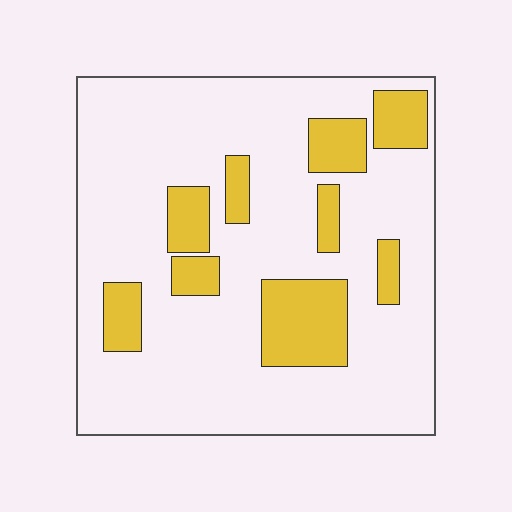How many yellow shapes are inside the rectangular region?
9.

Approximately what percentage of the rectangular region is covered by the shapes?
Approximately 20%.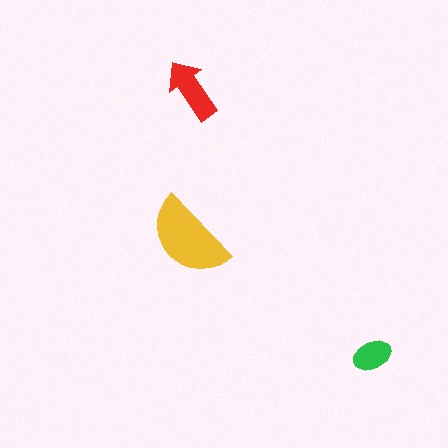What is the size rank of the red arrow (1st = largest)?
2nd.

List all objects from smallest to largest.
The green ellipse, the red arrow, the yellow semicircle.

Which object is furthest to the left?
The yellow semicircle is leftmost.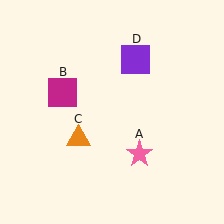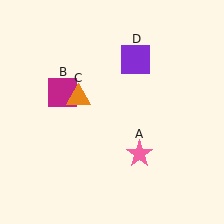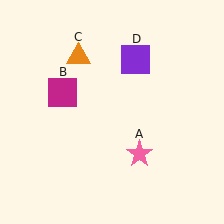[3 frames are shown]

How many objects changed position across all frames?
1 object changed position: orange triangle (object C).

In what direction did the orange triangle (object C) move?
The orange triangle (object C) moved up.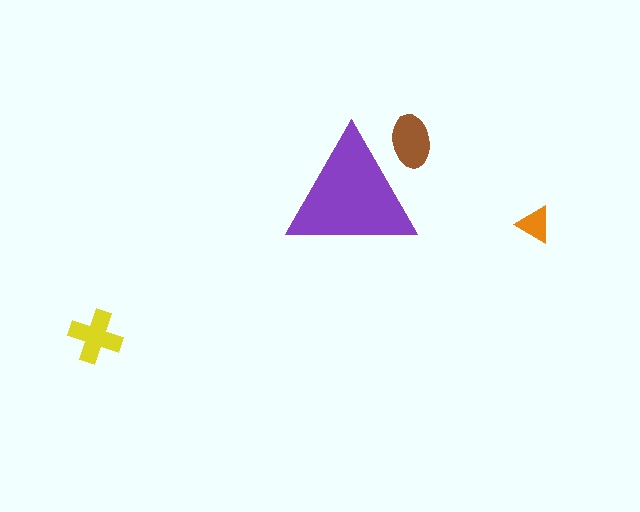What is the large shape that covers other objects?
A purple triangle.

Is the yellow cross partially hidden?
No, the yellow cross is fully visible.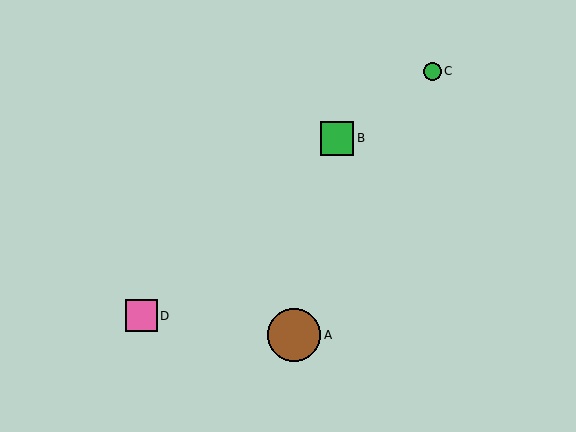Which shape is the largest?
The brown circle (labeled A) is the largest.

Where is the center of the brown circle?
The center of the brown circle is at (294, 335).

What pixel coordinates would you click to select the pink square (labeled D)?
Click at (142, 316) to select the pink square D.